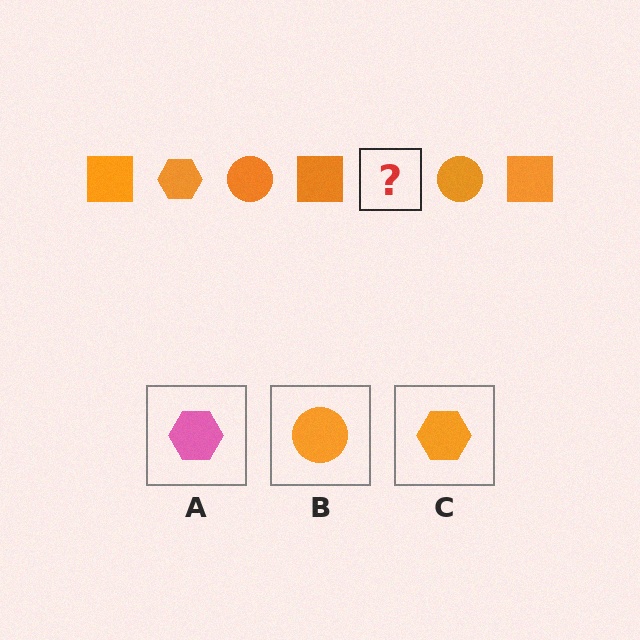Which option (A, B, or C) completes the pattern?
C.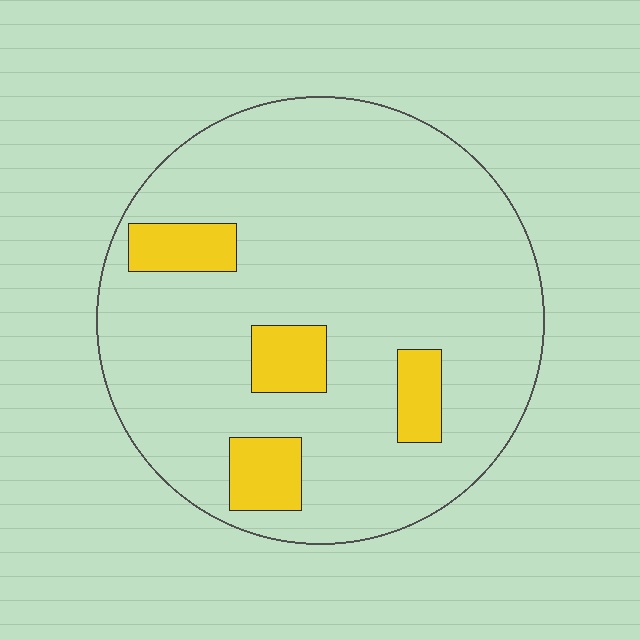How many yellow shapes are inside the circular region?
4.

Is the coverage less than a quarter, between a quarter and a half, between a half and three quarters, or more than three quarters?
Less than a quarter.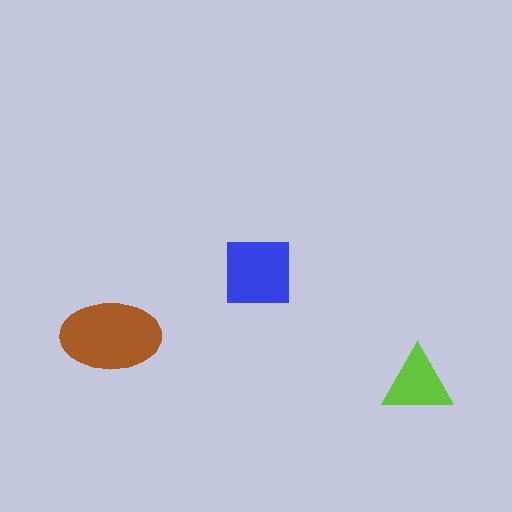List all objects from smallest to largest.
The lime triangle, the blue square, the brown ellipse.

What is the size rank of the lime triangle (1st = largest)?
3rd.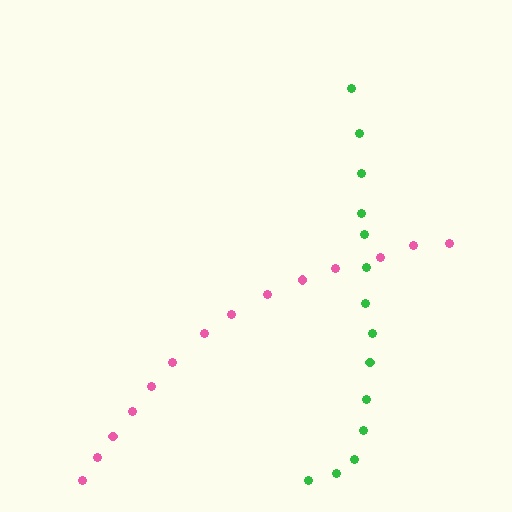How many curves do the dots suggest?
There are 2 distinct paths.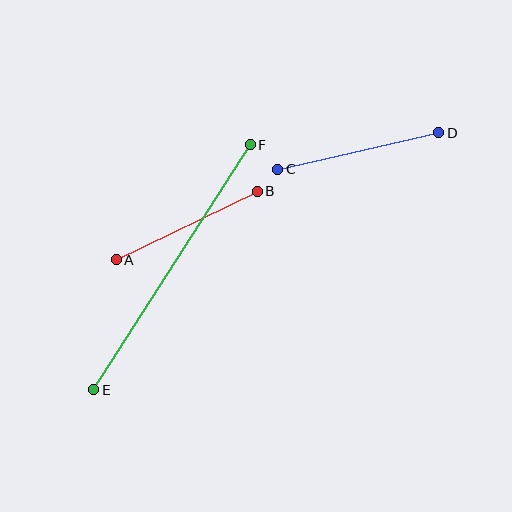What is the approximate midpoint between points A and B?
The midpoint is at approximately (187, 226) pixels.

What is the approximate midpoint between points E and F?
The midpoint is at approximately (172, 267) pixels.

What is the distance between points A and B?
The distance is approximately 157 pixels.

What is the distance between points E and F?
The distance is approximately 291 pixels.